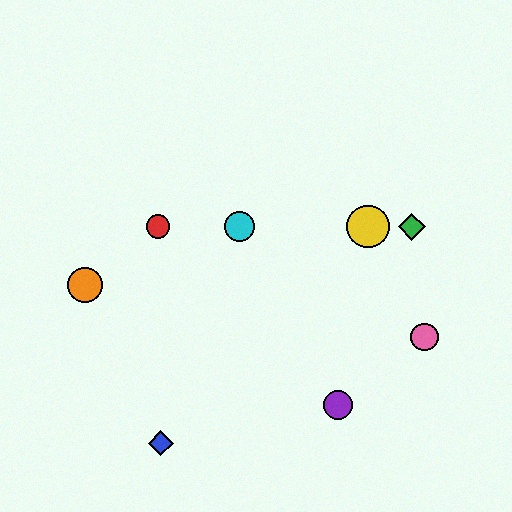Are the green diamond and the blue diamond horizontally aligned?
No, the green diamond is at y≈227 and the blue diamond is at y≈443.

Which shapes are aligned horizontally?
The red circle, the green diamond, the yellow circle, the cyan circle are aligned horizontally.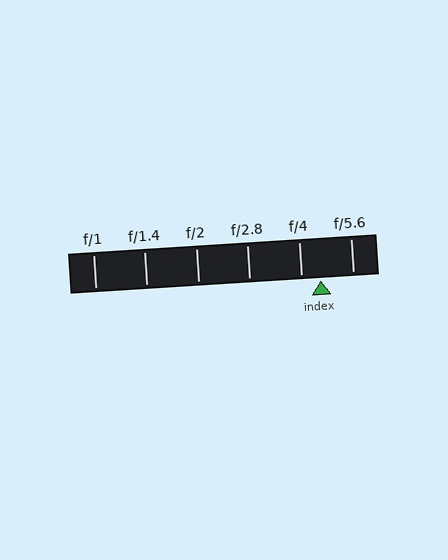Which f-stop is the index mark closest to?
The index mark is closest to f/4.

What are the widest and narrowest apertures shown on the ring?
The widest aperture shown is f/1 and the narrowest is f/5.6.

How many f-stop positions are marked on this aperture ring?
There are 6 f-stop positions marked.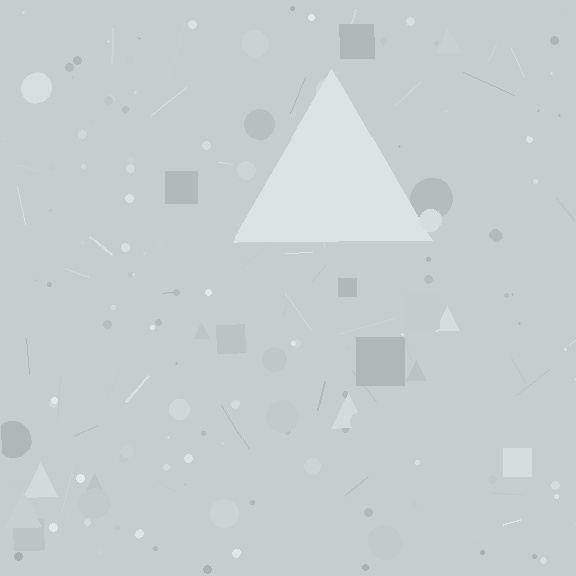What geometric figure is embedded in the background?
A triangle is embedded in the background.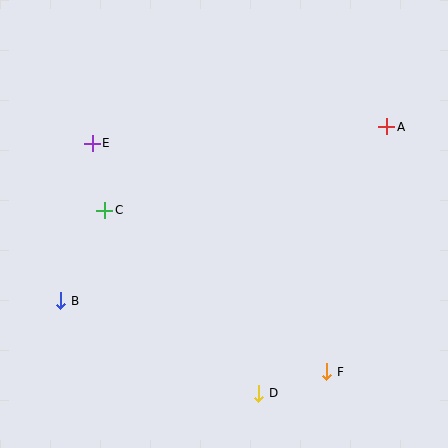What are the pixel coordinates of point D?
Point D is at (259, 393).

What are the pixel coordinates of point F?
Point F is at (327, 372).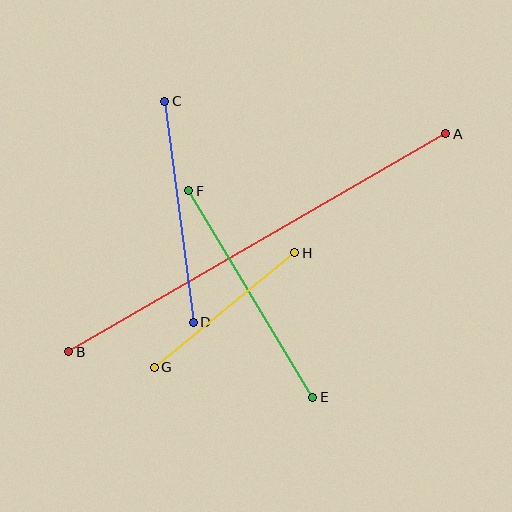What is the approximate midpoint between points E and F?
The midpoint is at approximately (251, 294) pixels.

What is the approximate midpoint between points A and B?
The midpoint is at approximately (257, 243) pixels.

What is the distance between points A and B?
The distance is approximately 435 pixels.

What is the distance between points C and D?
The distance is approximately 223 pixels.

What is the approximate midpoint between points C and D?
The midpoint is at approximately (179, 212) pixels.